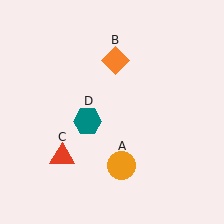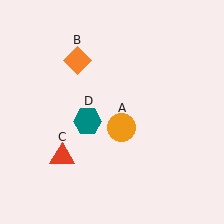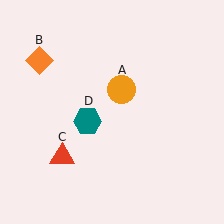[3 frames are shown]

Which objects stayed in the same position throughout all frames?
Red triangle (object C) and teal hexagon (object D) remained stationary.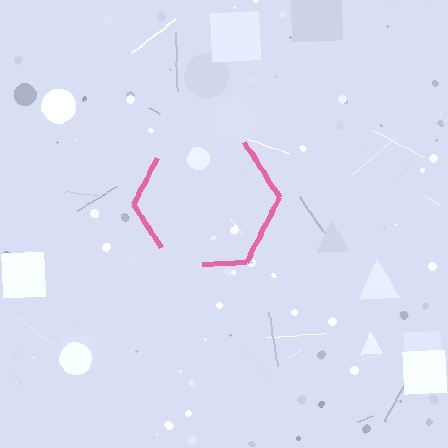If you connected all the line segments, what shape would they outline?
They would outline a hexagon.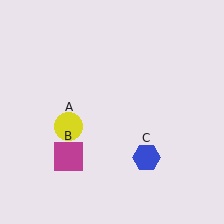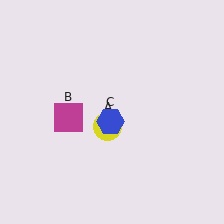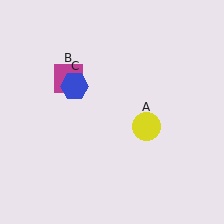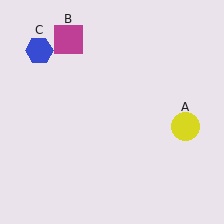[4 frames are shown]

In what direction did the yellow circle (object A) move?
The yellow circle (object A) moved right.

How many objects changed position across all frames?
3 objects changed position: yellow circle (object A), magenta square (object B), blue hexagon (object C).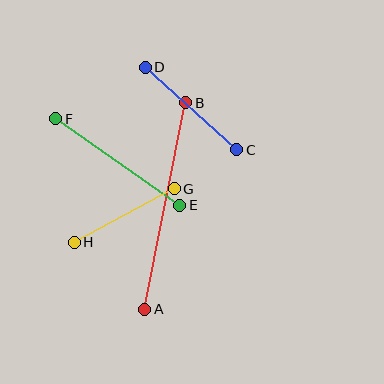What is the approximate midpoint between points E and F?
The midpoint is at approximately (118, 162) pixels.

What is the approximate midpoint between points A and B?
The midpoint is at approximately (165, 206) pixels.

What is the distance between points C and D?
The distance is approximately 123 pixels.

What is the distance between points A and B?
The distance is approximately 210 pixels.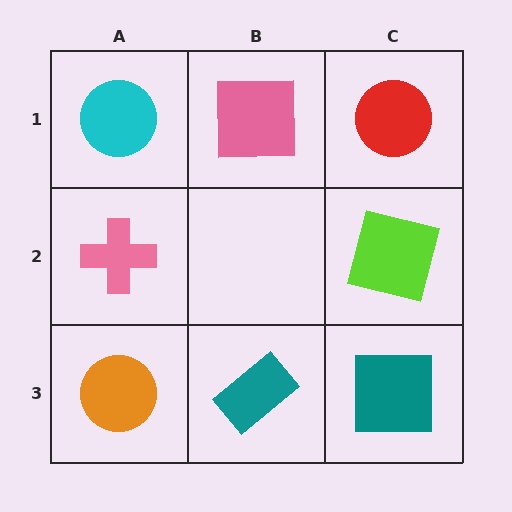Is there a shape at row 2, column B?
No, that cell is empty.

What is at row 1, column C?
A red circle.